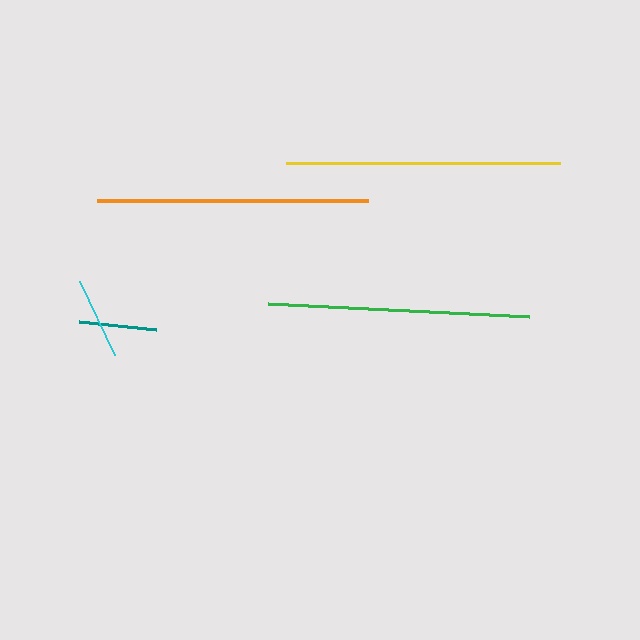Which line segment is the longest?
The yellow line is the longest at approximately 274 pixels.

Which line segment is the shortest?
The teal line is the shortest at approximately 78 pixels.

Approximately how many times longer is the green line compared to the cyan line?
The green line is approximately 3.2 times the length of the cyan line.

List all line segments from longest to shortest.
From longest to shortest: yellow, orange, green, cyan, teal.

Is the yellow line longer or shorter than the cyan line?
The yellow line is longer than the cyan line.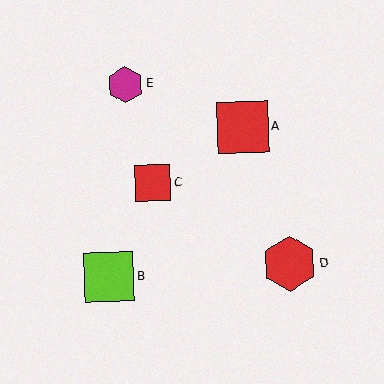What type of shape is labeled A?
Shape A is a red square.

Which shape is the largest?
The red hexagon (labeled D) is the largest.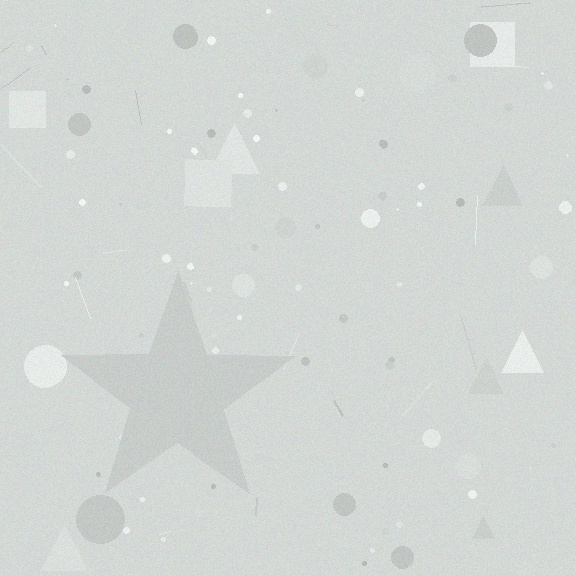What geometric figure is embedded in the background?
A star is embedded in the background.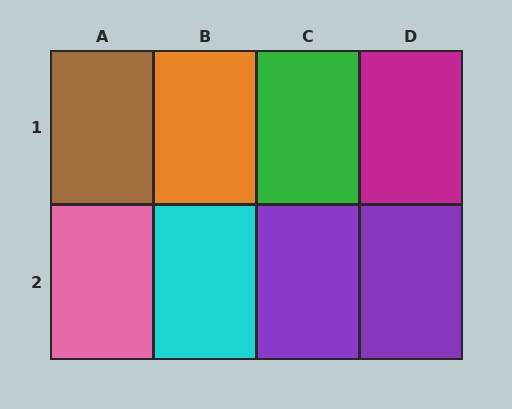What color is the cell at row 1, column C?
Green.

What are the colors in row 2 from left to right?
Pink, cyan, purple, purple.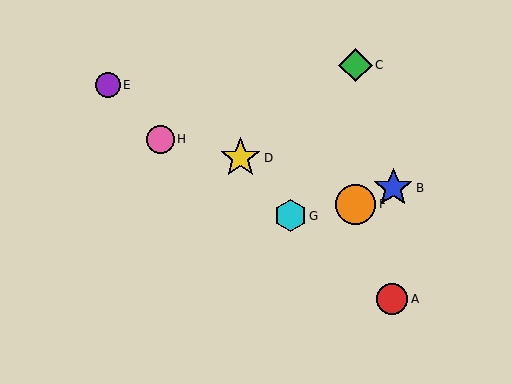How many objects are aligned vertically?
2 objects (C, F) are aligned vertically.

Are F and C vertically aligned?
Yes, both are at x≈355.